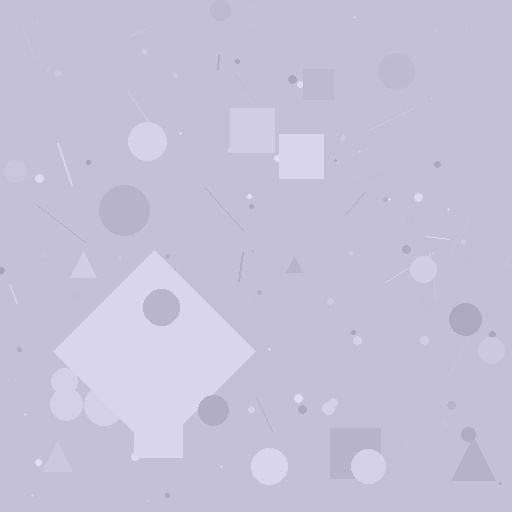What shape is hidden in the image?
A diamond is hidden in the image.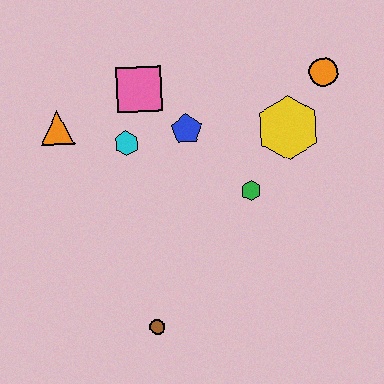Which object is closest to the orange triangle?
The cyan hexagon is closest to the orange triangle.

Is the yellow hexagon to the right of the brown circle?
Yes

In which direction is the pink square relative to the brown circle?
The pink square is above the brown circle.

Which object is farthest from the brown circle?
The orange circle is farthest from the brown circle.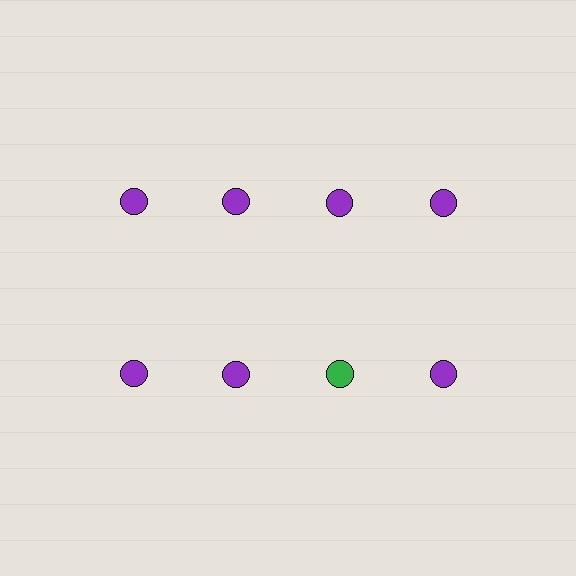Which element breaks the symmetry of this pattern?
The green circle in the second row, center column breaks the symmetry. All other shapes are purple circles.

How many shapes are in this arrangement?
There are 8 shapes arranged in a grid pattern.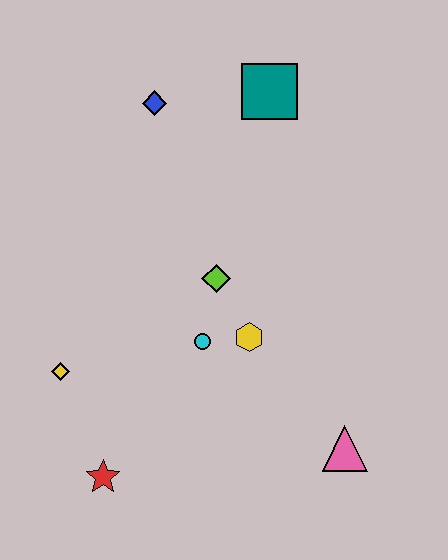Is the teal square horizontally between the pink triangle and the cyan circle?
Yes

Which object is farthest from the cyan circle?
The teal square is farthest from the cyan circle.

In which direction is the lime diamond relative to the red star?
The lime diamond is above the red star.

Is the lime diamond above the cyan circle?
Yes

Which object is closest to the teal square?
The blue diamond is closest to the teal square.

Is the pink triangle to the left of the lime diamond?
No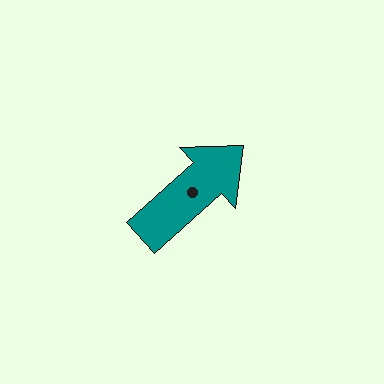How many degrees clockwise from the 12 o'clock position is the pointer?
Approximately 48 degrees.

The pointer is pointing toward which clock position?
Roughly 2 o'clock.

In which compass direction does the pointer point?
Northeast.